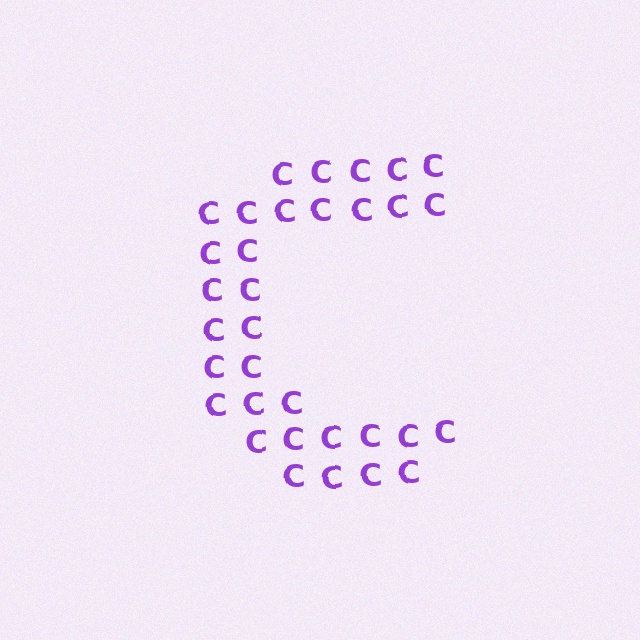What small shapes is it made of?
It is made of small letter C's.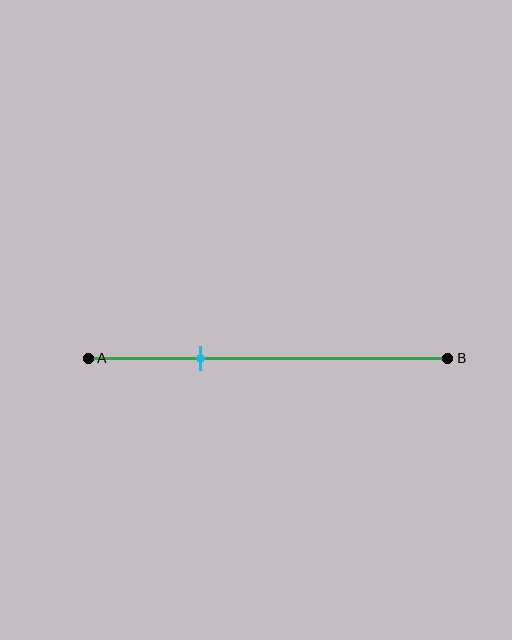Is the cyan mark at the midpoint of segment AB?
No, the mark is at about 30% from A, not at the 50% midpoint.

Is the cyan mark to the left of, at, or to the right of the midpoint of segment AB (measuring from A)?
The cyan mark is to the left of the midpoint of segment AB.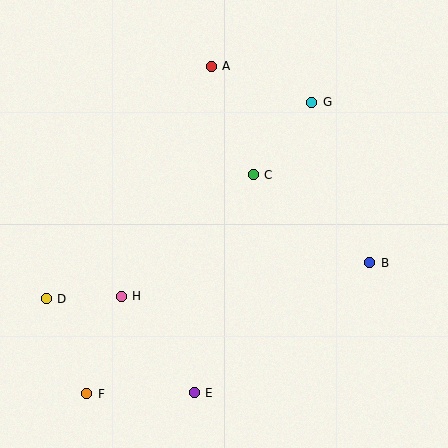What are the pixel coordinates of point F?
Point F is at (87, 394).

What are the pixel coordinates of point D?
Point D is at (46, 299).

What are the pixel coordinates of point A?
Point A is at (211, 66).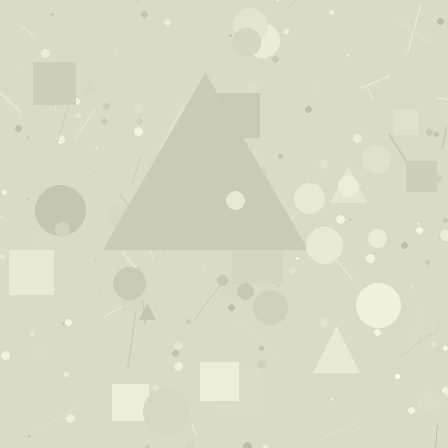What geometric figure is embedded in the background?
A triangle is embedded in the background.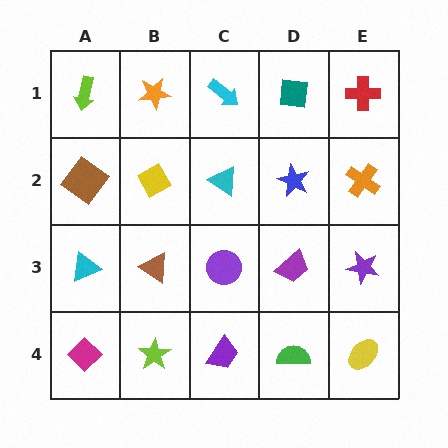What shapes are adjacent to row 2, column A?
A lime arrow (row 1, column A), a cyan triangle (row 3, column A), a yellow diamond (row 2, column B).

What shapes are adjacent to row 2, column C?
A cyan arrow (row 1, column C), a purple circle (row 3, column C), a yellow diamond (row 2, column B), a blue star (row 2, column D).